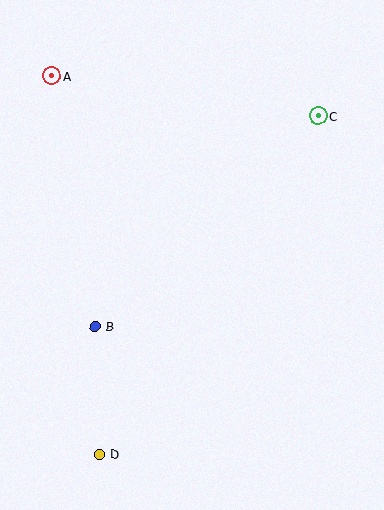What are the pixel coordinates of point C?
Point C is at (318, 116).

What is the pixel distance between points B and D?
The distance between B and D is 128 pixels.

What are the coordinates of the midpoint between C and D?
The midpoint between C and D is at (209, 285).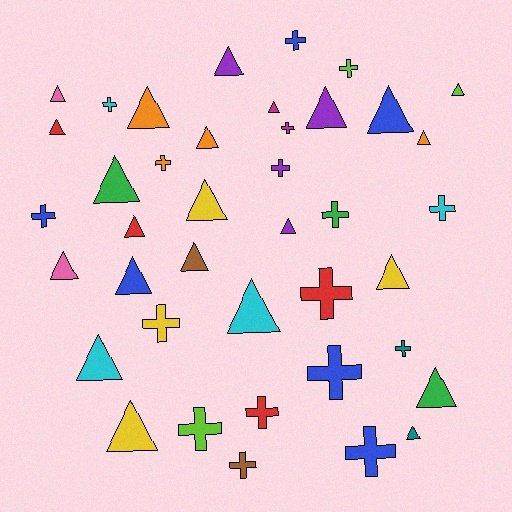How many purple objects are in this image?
There are 4 purple objects.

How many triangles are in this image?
There are 23 triangles.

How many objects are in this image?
There are 40 objects.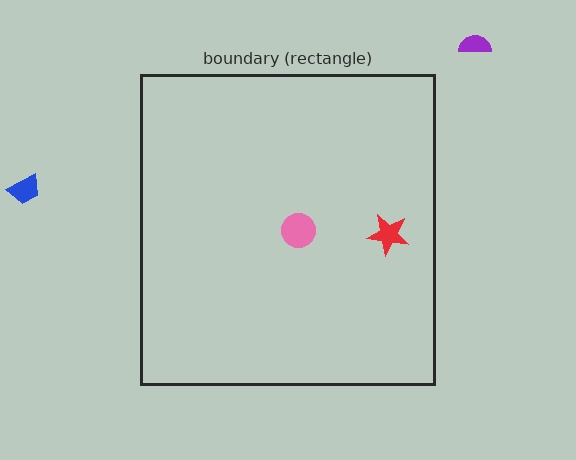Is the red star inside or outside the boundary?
Inside.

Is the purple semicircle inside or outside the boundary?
Outside.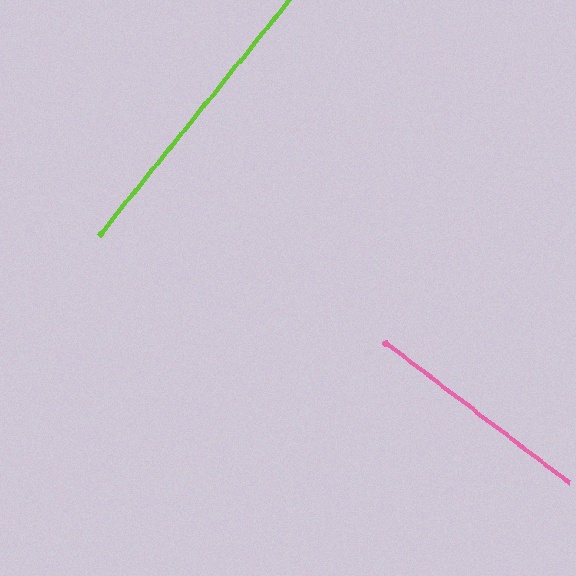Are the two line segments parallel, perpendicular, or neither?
Perpendicular — they meet at approximately 89°.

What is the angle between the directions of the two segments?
Approximately 89 degrees.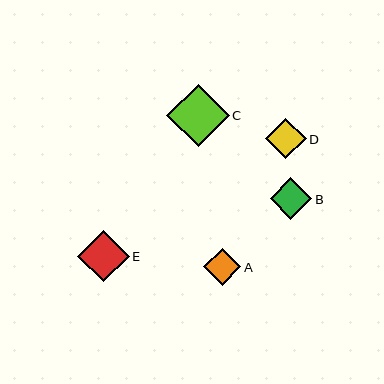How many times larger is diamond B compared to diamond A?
Diamond B is approximately 1.1 times the size of diamond A.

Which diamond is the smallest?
Diamond A is the smallest with a size of approximately 37 pixels.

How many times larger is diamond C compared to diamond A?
Diamond C is approximately 1.7 times the size of diamond A.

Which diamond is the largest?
Diamond C is the largest with a size of approximately 62 pixels.